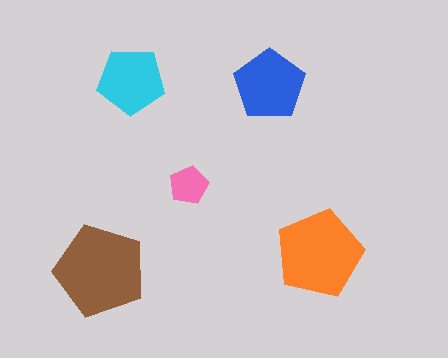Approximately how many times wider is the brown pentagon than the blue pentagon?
About 1.5 times wider.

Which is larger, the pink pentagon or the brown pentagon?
The brown one.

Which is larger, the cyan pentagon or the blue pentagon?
The blue one.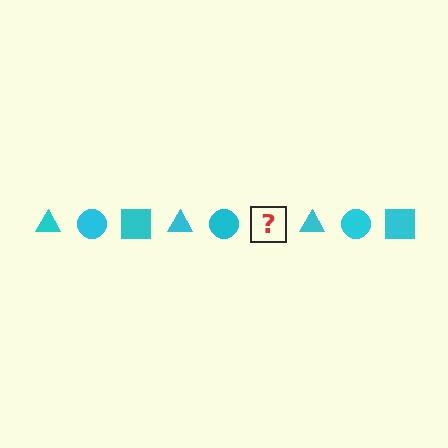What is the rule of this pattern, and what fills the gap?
The rule is that the pattern cycles through triangle, circle, square shapes in cyan. The gap should be filled with a cyan square.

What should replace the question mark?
The question mark should be replaced with a cyan square.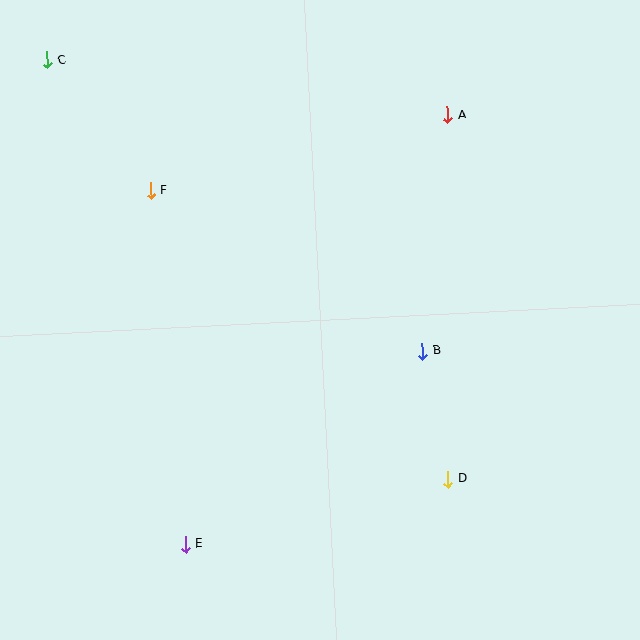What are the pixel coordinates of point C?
Point C is at (47, 60).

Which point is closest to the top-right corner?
Point A is closest to the top-right corner.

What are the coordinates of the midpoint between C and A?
The midpoint between C and A is at (247, 88).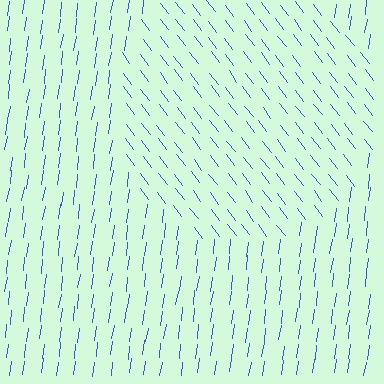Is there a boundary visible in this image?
Yes, there is a texture boundary formed by a change in line orientation.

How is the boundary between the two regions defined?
The boundary is defined purely by a change in line orientation (approximately 45 degrees difference). All lines are the same color and thickness.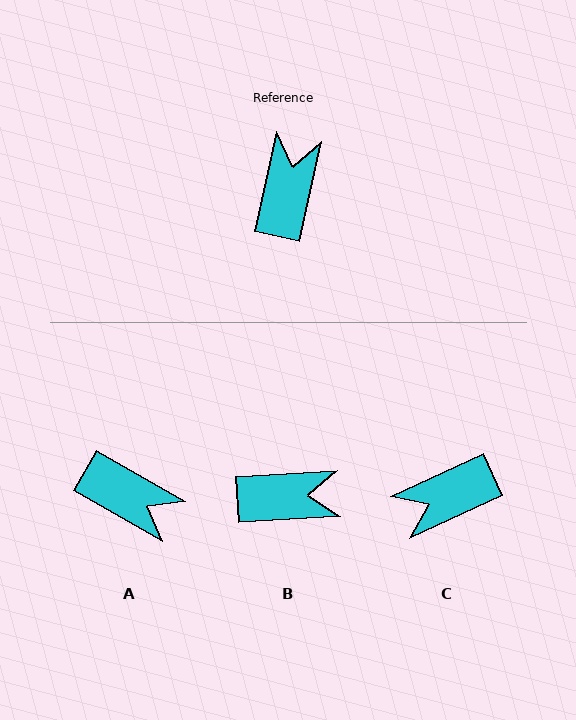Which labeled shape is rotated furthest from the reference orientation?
C, about 127 degrees away.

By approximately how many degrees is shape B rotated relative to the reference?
Approximately 74 degrees clockwise.